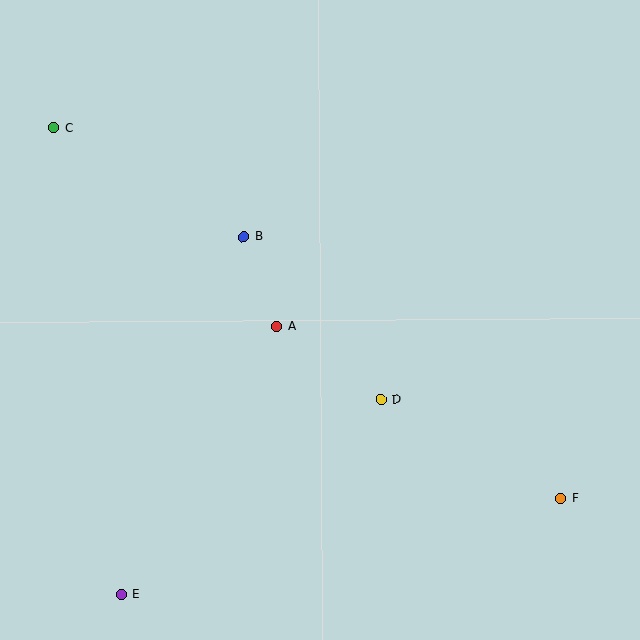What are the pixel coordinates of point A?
Point A is at (277, 327).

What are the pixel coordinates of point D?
Point D is at (381, 399).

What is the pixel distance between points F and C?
The distance between F and C is 629 pixels.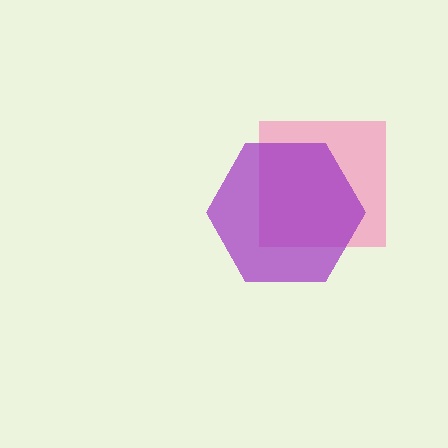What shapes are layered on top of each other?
The layered shapes are: a pink square, a purple hexagon.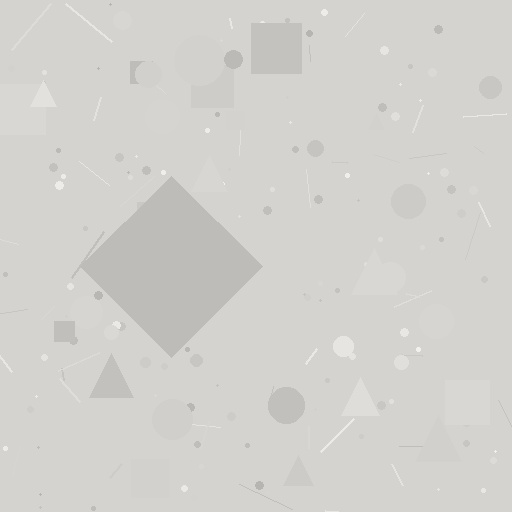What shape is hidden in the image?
A diamond is hidden in the image.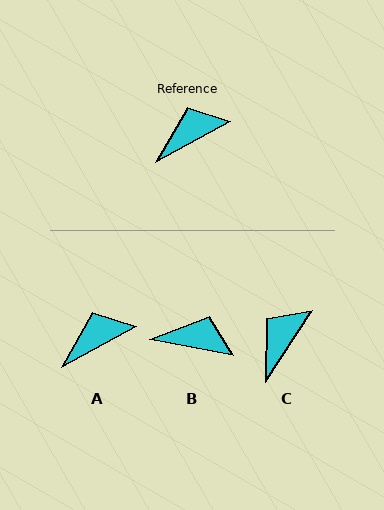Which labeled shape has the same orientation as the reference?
A.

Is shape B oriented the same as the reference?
No, it is off by about 39 degrees.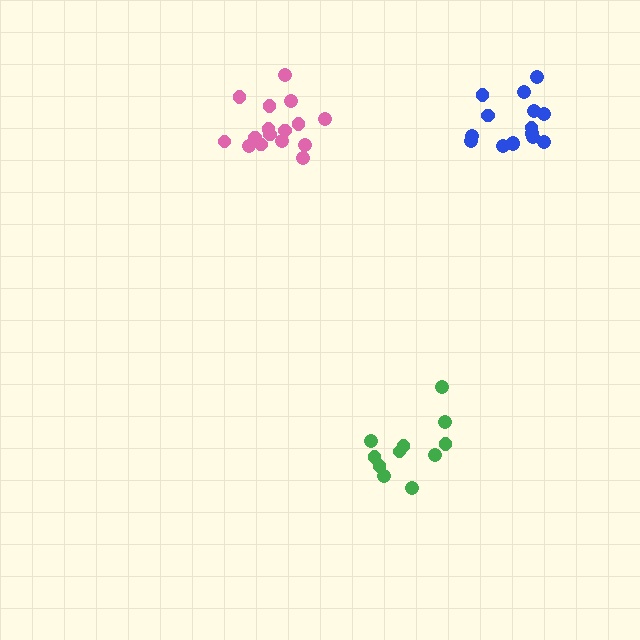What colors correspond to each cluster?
The clusters are colored: pink, green, blue.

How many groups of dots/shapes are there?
There are 3 groups.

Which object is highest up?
The blue cluster is topmost.